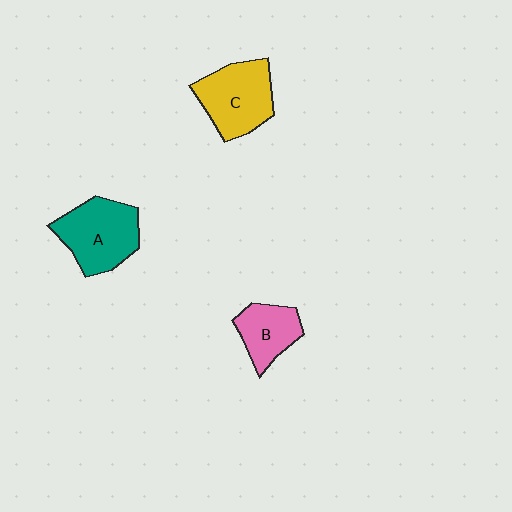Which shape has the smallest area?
Shape B (pink).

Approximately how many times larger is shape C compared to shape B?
Approximately 1.5 times.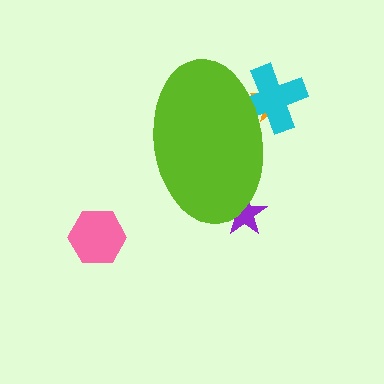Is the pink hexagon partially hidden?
No, the pink hexagon is fully visible.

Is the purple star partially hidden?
Yes, the purple star is partially hidden behind the lime ellipse.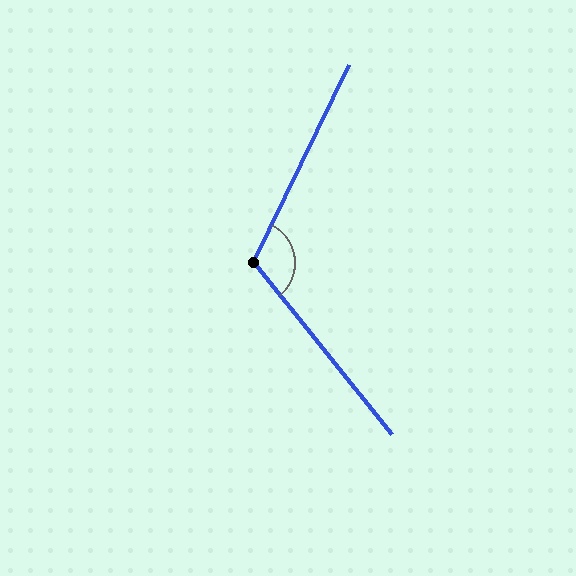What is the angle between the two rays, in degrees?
Approximately 115 degrees.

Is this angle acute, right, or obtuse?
It is obtuse.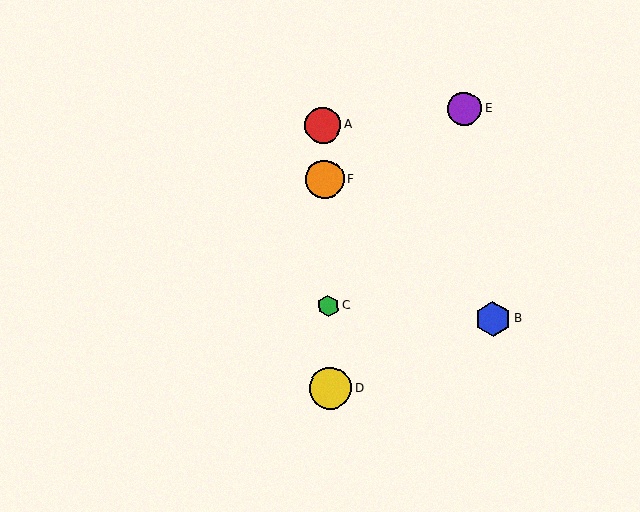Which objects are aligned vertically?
Objects A, C, D, F are aligned vertically.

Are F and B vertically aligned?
No, F is at x≈325 and B is at x≈493.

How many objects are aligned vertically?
4 objects (A, C, D, F) are aligned vertically.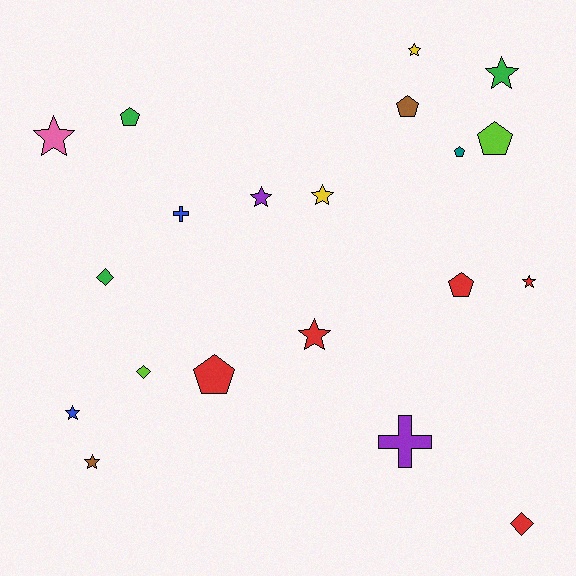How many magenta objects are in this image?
There are no magenta objects.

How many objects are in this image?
There are 20 objects.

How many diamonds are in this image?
There are 3 diamonds.